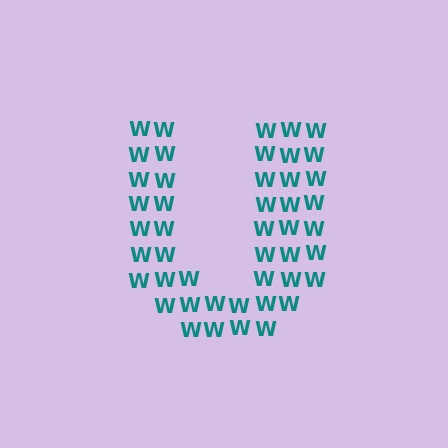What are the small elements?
The small elements are letter W's.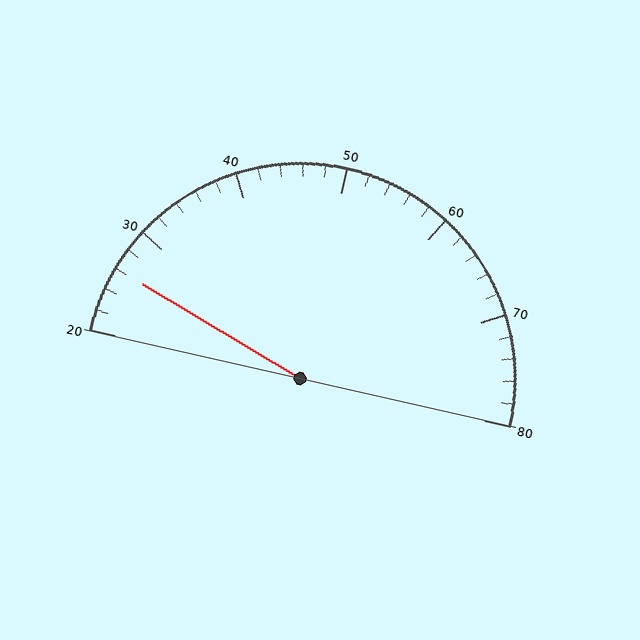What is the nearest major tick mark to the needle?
The nearest major tick mark is 30.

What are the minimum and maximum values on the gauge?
The gauge ranges from 20 to 80.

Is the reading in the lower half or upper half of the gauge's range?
The reading is in the lower half of the range (20 to 80).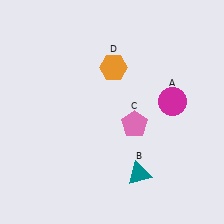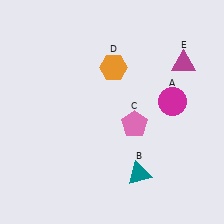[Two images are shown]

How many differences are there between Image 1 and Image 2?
There is 1 difference between the two images.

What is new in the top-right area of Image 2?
A magenta triangle (E) was added in the top-right area of Image 2.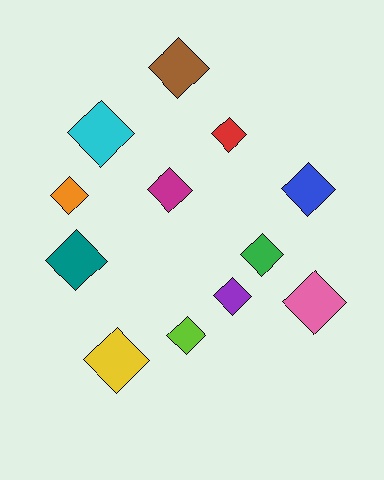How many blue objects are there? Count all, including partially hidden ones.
There is 1 blue object.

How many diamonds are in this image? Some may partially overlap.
There are 12 diamonds.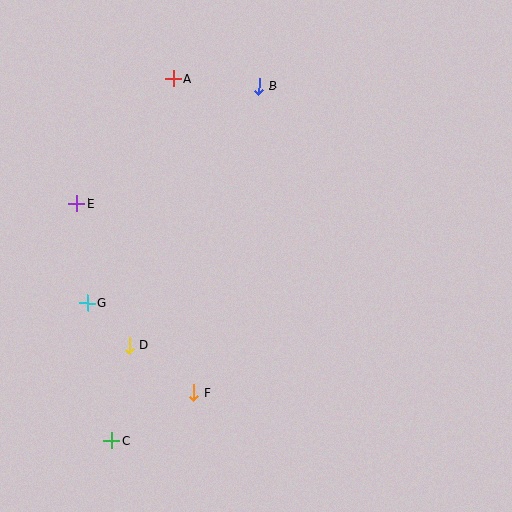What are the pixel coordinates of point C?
Point C is at (112, 441).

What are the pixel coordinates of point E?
Point E is at (76, 204).